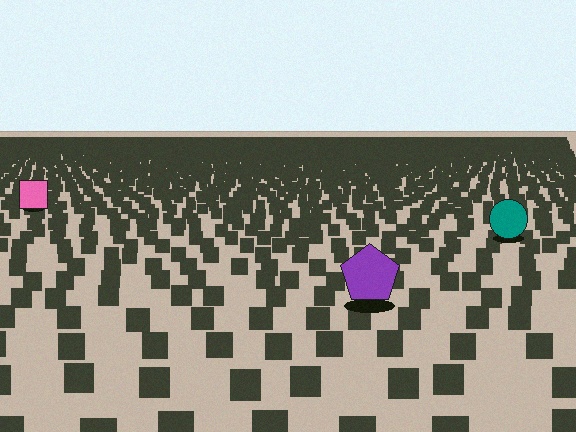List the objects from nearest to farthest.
From nearest to farthest: the purple pentagon, the teal circle, the pink square.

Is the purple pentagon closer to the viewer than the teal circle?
Yes. The purple pentagon is closer — you can tell from the texture gradient: the ground texture is coarser near it.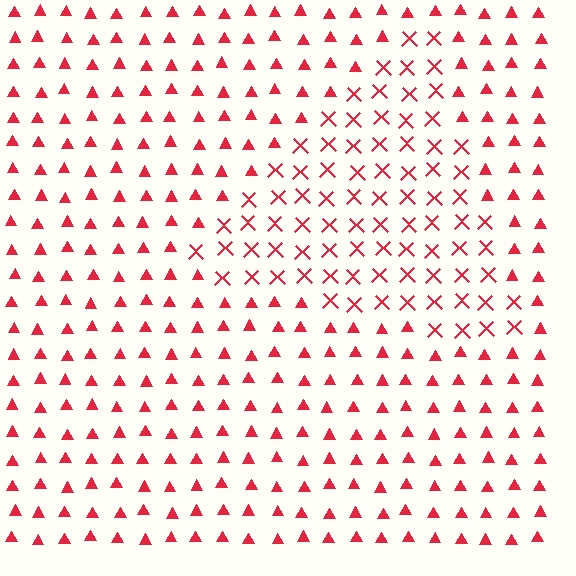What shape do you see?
I see a triangle.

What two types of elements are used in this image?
The image uses X marks inside the triangle region and triangles outside it.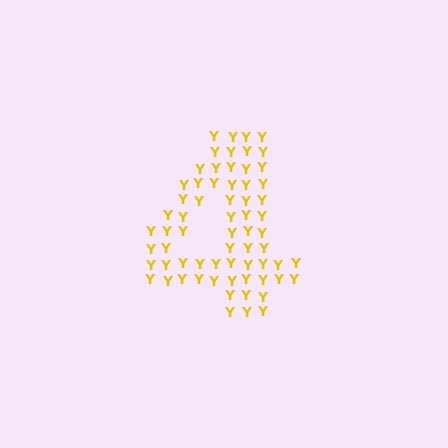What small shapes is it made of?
It is made of small letter Y's.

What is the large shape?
The large shape is the digit 4.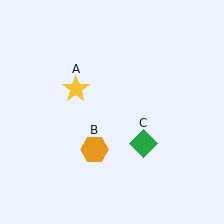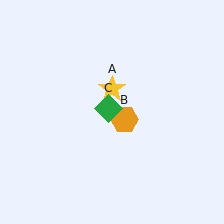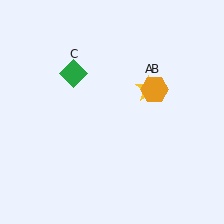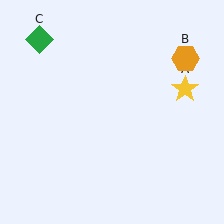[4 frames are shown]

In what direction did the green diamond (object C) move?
The green diamond (object C) moved up and to the left.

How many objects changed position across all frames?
3 objects changed position: yellow star (object A), orange hexagon (object B), green diamond (object C).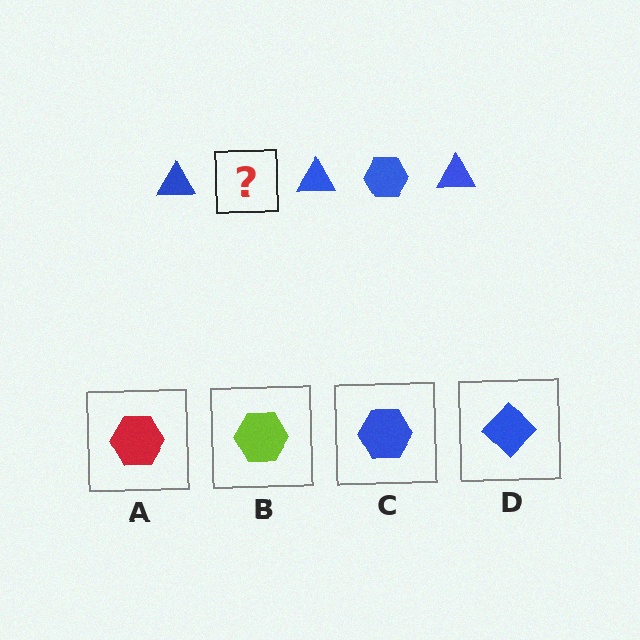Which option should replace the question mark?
Option C.